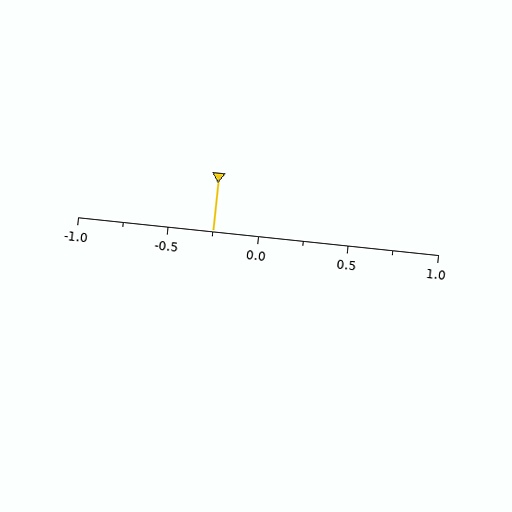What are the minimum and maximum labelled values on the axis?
The axis runs from -1.0 to 1.0.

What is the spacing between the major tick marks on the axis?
The major ticks are spaced 0.5 apart.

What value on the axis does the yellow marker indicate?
The marker indicates approximately -0.25.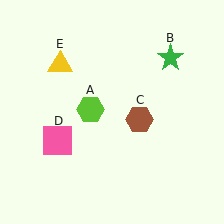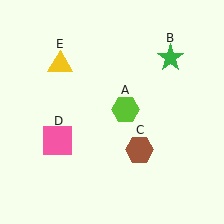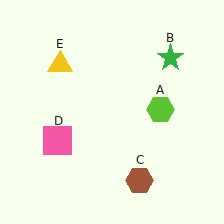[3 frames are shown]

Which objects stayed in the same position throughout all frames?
Green star (object B) and pink square (object D) and yellow triangle (object E) remained stationary.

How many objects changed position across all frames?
2 objects changed position: lime hexagon (object A), brown hexagon (object C).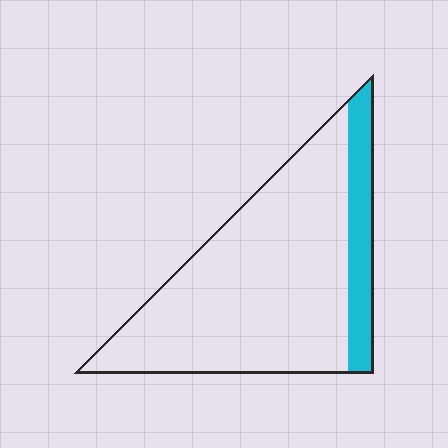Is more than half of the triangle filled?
No.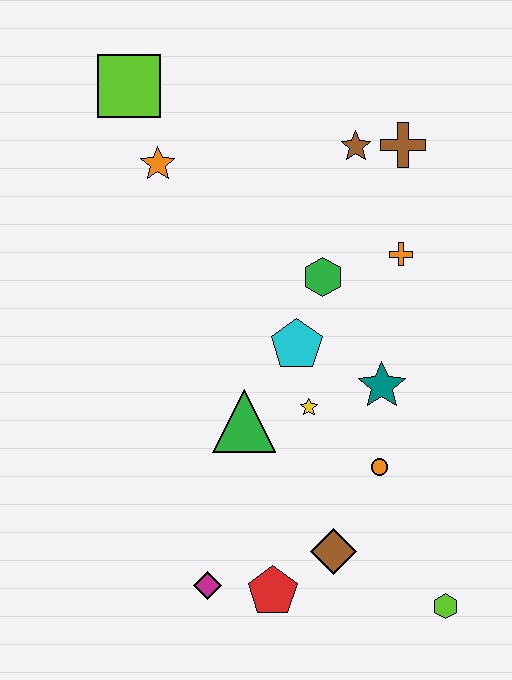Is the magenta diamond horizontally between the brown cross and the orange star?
Yes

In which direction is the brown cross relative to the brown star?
The brown cross is to the right of the brown star.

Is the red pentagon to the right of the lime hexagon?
No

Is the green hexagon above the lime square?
No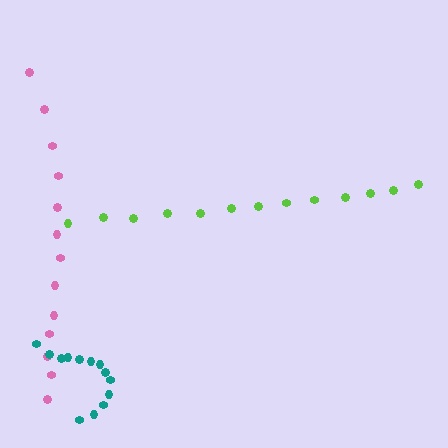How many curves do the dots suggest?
There are 3 distinct paths.